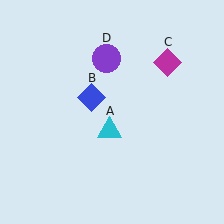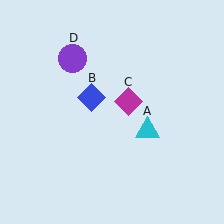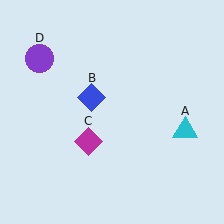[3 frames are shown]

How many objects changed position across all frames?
3 objects changed position: cyan triangle (object A), magenta diamond (object C), purple circle (object D).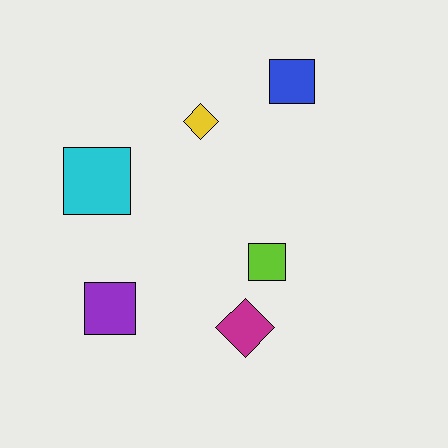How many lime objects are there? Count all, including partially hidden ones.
There is 1 lime object.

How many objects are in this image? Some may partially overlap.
There are 6 objects.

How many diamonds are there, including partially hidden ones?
There are 2 diamonds.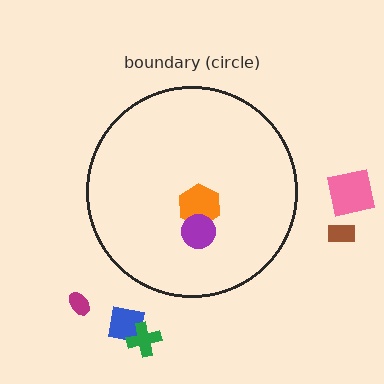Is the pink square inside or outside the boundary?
Outside.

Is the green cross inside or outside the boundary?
Outside.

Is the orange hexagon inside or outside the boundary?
Inside.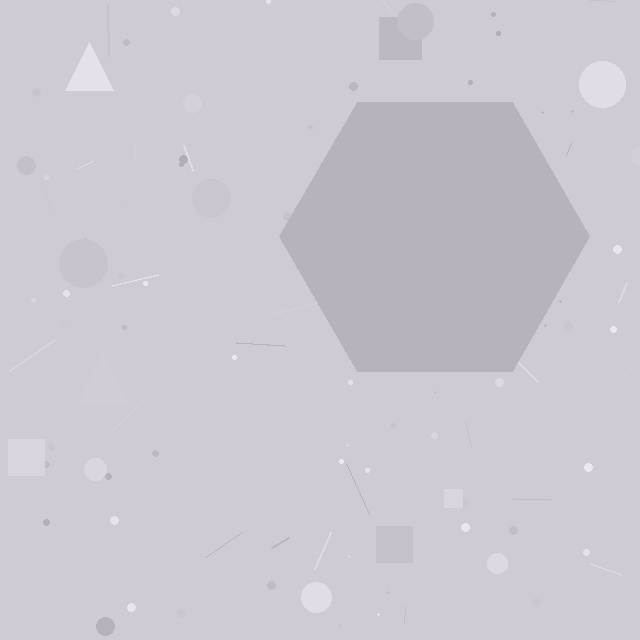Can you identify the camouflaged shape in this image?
The camouflaged shape is a hexagon.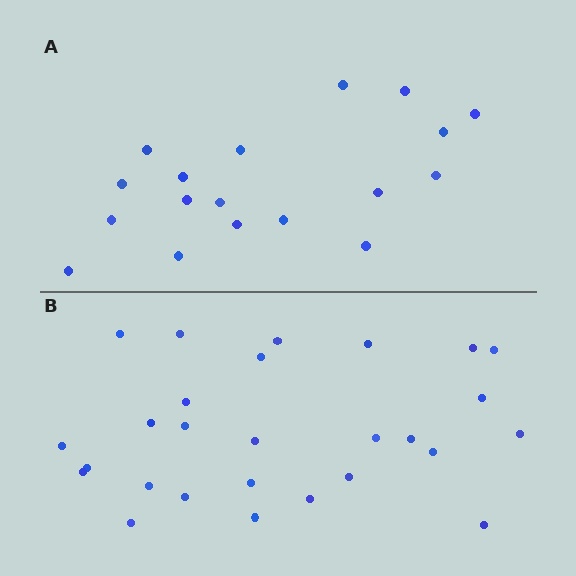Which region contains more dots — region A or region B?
Region B (the bottom region) has more dots.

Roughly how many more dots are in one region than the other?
Region B has roughly 8 or so more dots than region A.